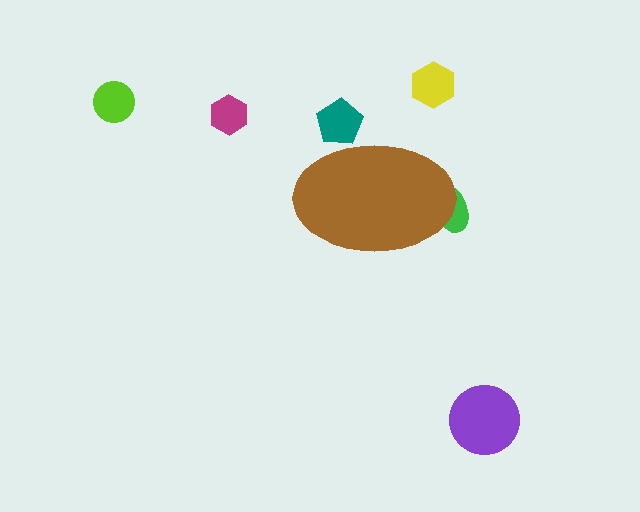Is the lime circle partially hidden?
No, the lime circle is fully visible.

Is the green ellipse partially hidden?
Yes, the green ellipse is partially hidden behind the brown ellipse.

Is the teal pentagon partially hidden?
Yes, the teal pentagon is partially hidden behind the brown ellipse.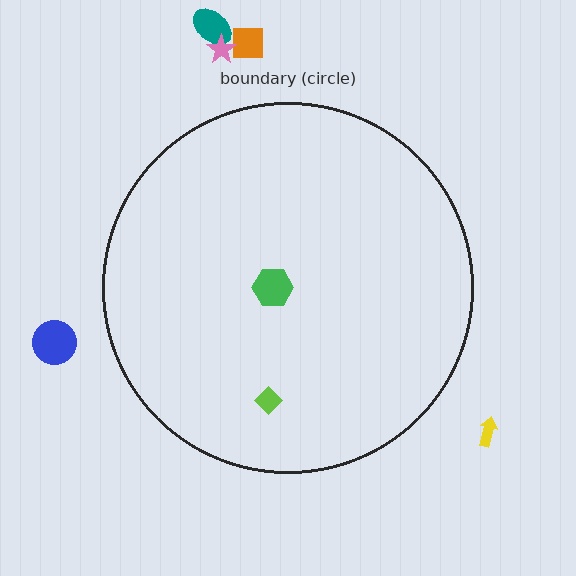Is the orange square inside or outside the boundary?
Outside.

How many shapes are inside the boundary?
2 inside, 5 outside.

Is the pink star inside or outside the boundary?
Outside.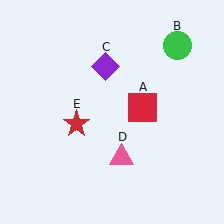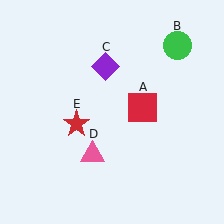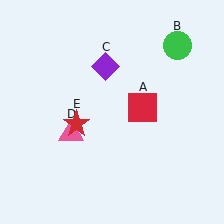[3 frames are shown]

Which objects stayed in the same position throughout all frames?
Red square (object A) and green circle (object B) and purple diamond (object C) and red star (object E) remained stationary.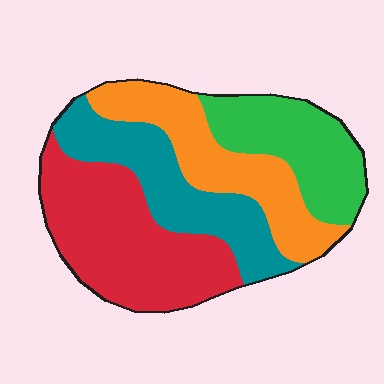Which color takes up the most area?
Red, at roughly 35%.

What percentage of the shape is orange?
Orange takes up between a sixth and a third of the shape.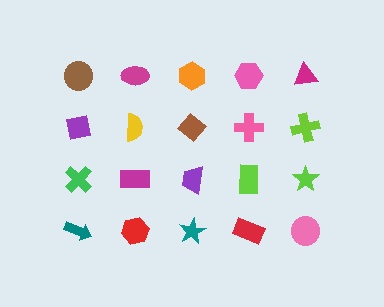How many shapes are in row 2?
5 shapes.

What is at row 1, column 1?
A brown circle.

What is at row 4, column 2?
A red hexagon.